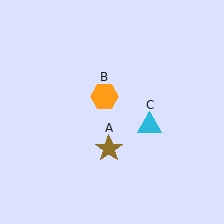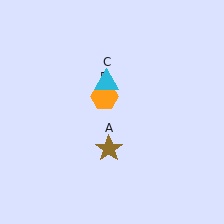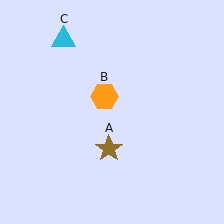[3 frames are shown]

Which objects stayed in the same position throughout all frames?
Brown star (object A) and orange hexagon (object B) remained stationary.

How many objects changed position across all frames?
1 object changed position: cyan triangle (object C).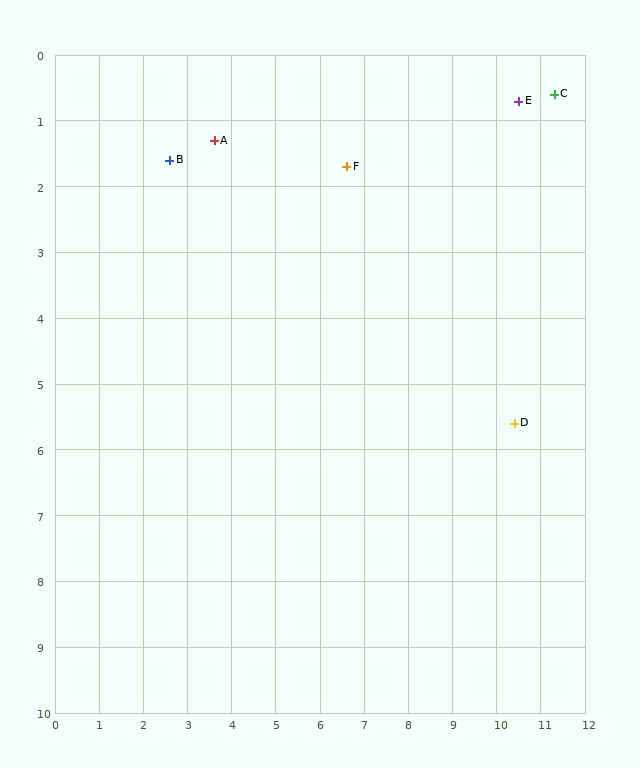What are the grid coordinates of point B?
Point B is at approximately (2.6, 1.6).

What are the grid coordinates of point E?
Point E is at approximately (10.5, 0.7).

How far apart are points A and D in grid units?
Points A and D are about 8.0 grid units apart.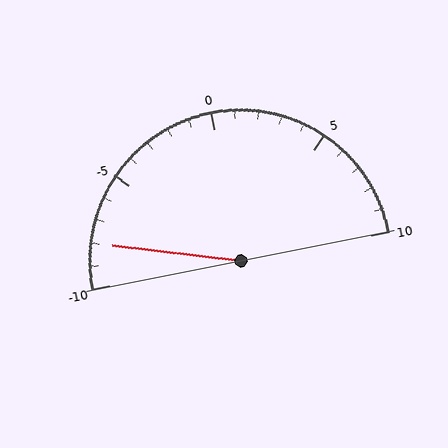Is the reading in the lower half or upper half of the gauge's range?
The reading is in the lower half of the range (-10 to 10).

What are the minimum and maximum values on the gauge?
The gauge ranges from -10 to 10.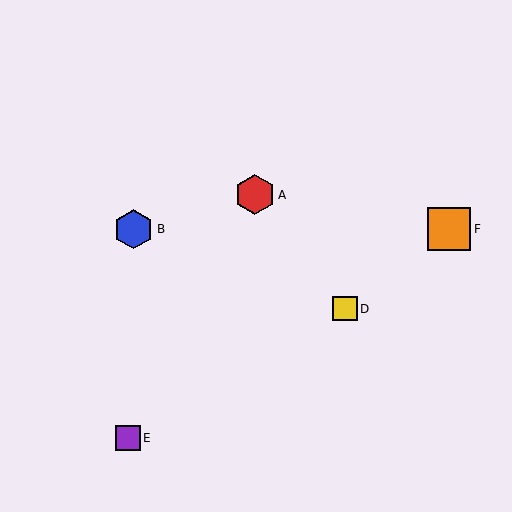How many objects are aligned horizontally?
3 objects (B, C, F) are aligned horizontally.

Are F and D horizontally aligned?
No, F is at y≈229 and D is at y≈309.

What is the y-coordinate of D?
Object D is at y≈309.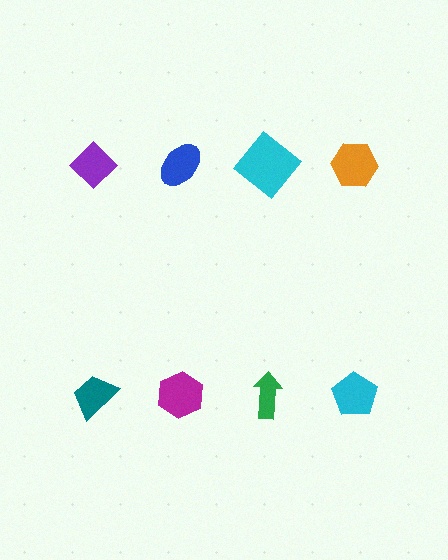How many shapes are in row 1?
4 shapes.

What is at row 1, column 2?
A blue ellipse.